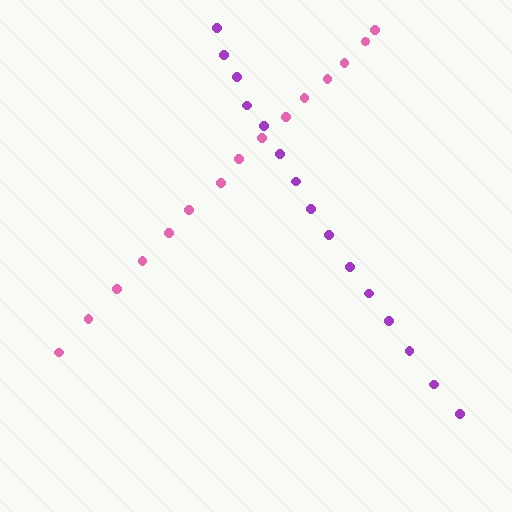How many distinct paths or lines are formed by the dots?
There are 2 distinct paths.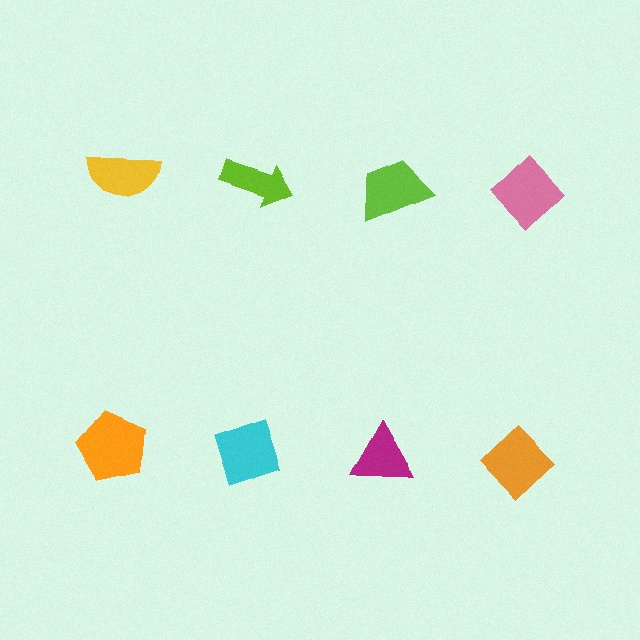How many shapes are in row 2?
4 shapes.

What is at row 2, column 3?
A magenta triangle.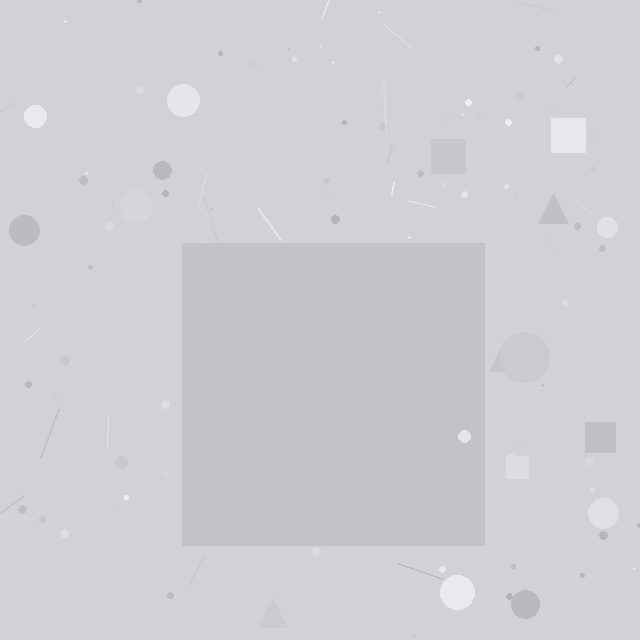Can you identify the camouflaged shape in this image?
The camouflaged shape is a square.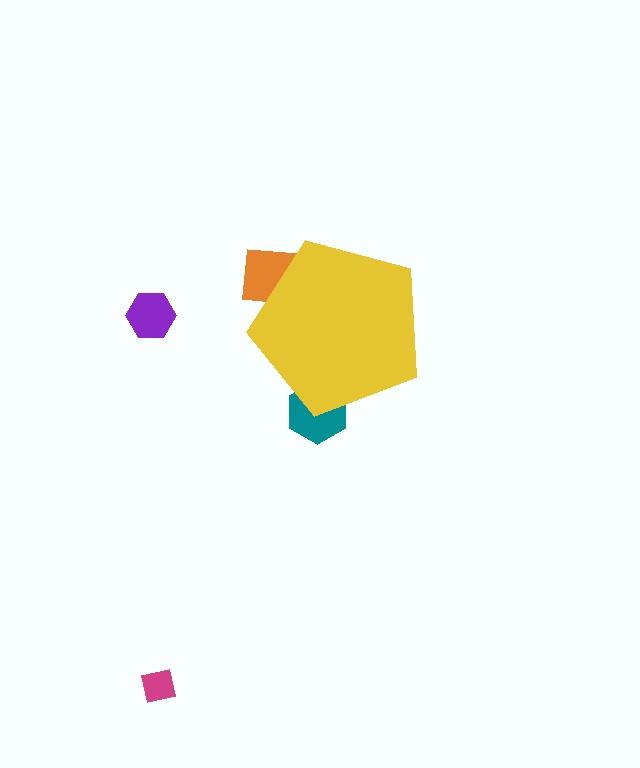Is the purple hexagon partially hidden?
No, the purple hexagon is fully visible.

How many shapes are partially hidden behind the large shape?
2 shapes are partially hidden.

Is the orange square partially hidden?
Yes, the orange square is partially hidden behind the yellow pentagon.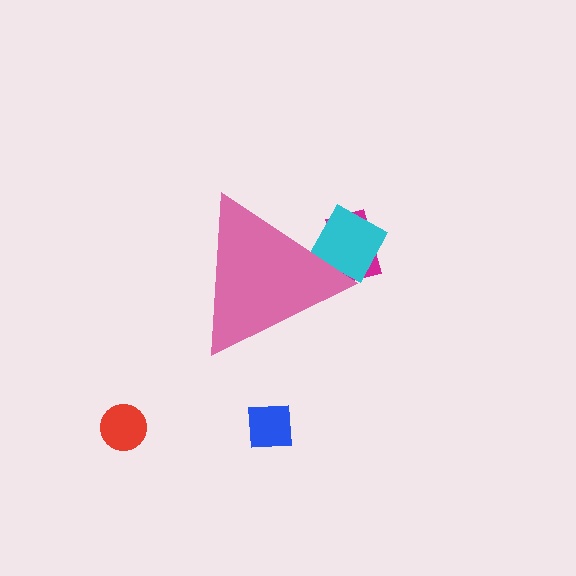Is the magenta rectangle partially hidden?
Yes, the magenta rectangle is partially hidden behind the pink triangle.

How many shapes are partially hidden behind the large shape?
2 shapes are partially hidden.